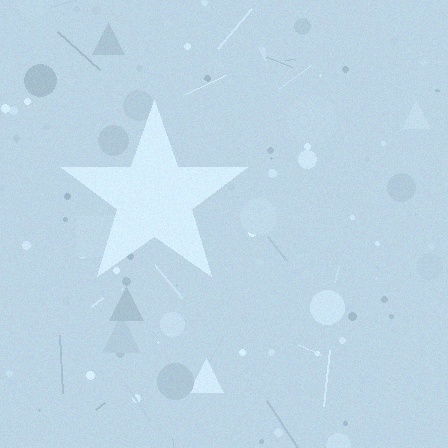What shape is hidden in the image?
A star is hidden in the image.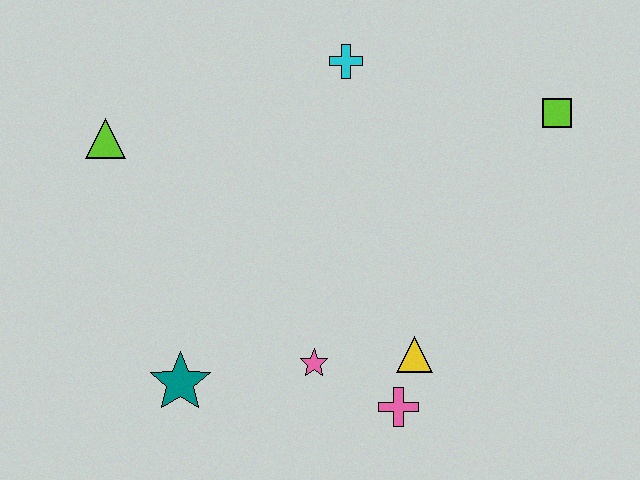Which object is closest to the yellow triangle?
The pink cross is closest to the yellow triangle.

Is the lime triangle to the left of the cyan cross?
Yes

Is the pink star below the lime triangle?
Yes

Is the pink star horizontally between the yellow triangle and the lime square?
No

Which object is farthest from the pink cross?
The lime triangle is farthest from the pink cross.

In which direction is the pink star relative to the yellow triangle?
The pink star is to the left of the yellow triangle.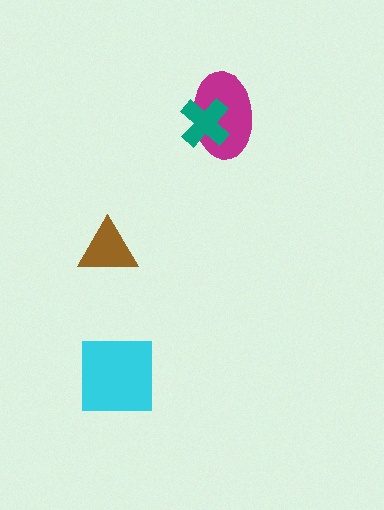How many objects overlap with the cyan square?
0 objects overlap with the cyan square.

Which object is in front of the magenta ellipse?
The teal cross is in front of the magenta ellipse.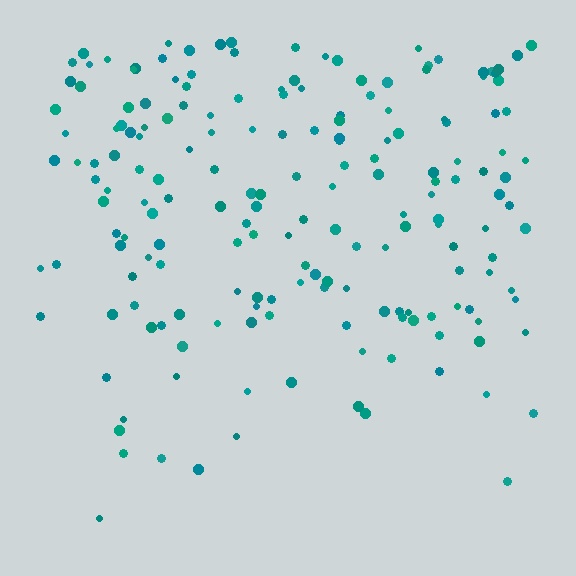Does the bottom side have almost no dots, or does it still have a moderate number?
Still a moderate number, just noticeably fewer than the top.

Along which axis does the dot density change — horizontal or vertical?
Vertical.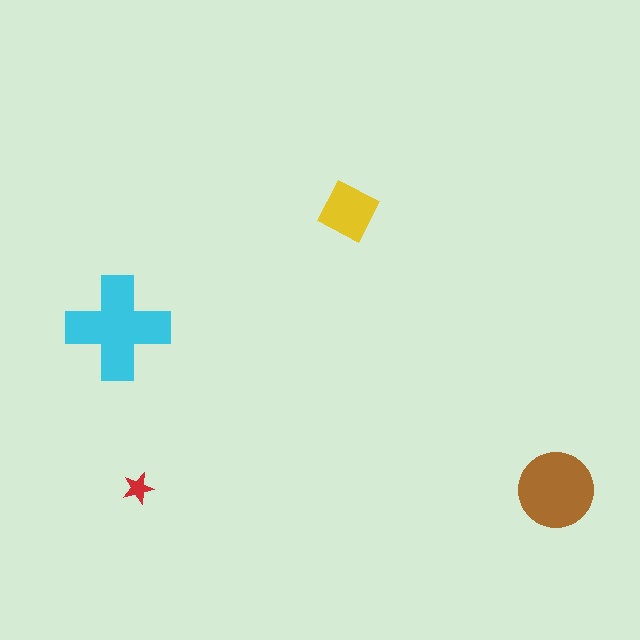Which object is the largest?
The cyan cross.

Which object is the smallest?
The red star.